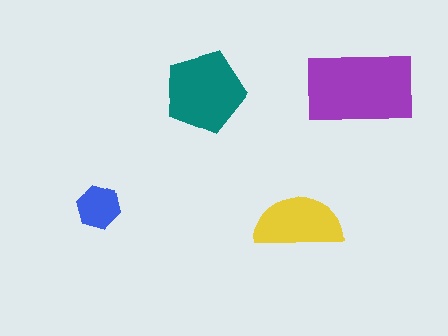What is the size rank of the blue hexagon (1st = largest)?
4th.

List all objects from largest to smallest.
The purple rectangle, the teal pentagon, the yellow semicircle, the blue hexagon.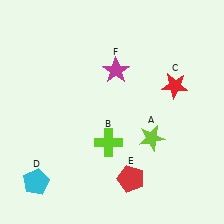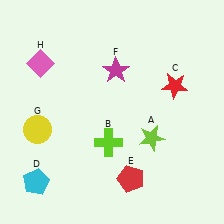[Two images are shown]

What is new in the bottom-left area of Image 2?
A yellow circle (G) was added in the bottom-left area of Image 2.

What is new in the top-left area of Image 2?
A pink diamond (H) was added in the top-left area of Image 2.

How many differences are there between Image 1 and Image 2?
There are 2 differences between the two images.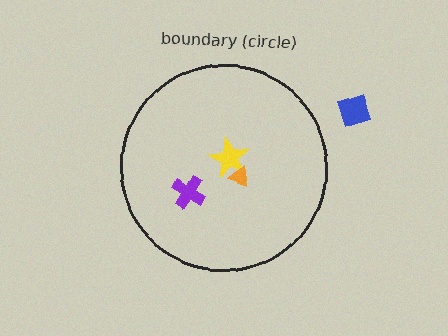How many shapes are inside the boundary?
3 inside, 1 outside.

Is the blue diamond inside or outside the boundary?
Outside.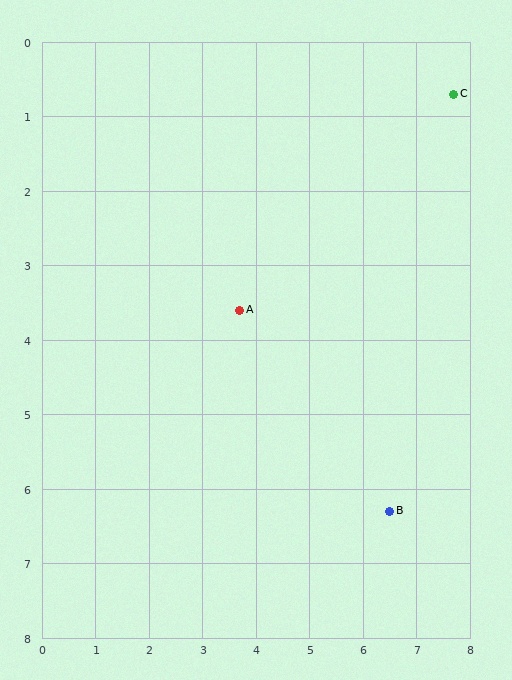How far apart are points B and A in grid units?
Points B and A are about 3.9 grid units apart.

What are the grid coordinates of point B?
Point B is at approximately (6.5, 6.3).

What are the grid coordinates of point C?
Point C is at approximately (7.7, 0.7).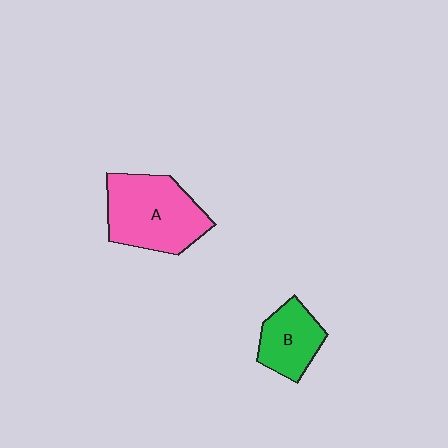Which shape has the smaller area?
Shape B (green).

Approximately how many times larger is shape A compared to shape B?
Approximately 1.8 times.